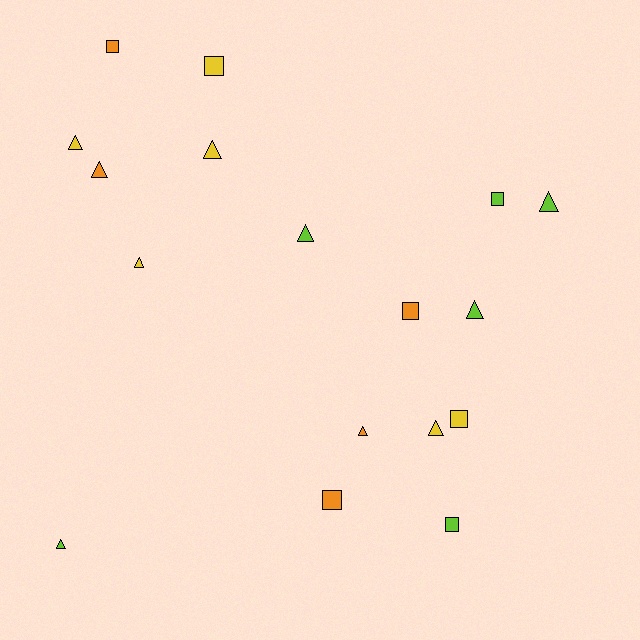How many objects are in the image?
There are 17 objects.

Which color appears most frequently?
Lime, with 6 objects.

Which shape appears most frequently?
Triangle, with 10 objects.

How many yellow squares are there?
There are 2 yellow squares.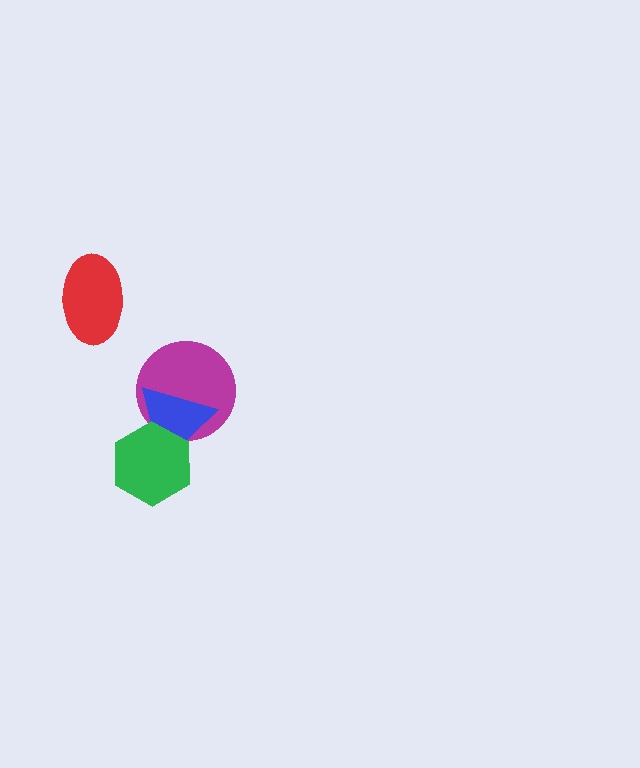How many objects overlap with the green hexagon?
2 objects overlap with the green hexagon.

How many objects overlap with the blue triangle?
2 objects overlap with the blue triangle.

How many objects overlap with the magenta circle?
2 objects overlap with the magenta circle.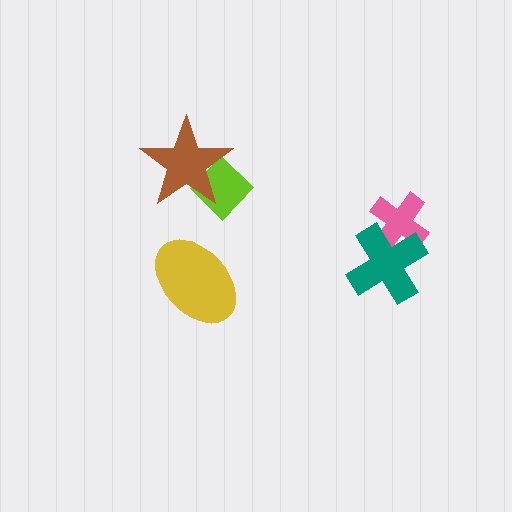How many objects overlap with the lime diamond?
1 object overlaps with the lime diamond.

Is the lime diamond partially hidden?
Yes, it is partially covered by another shape.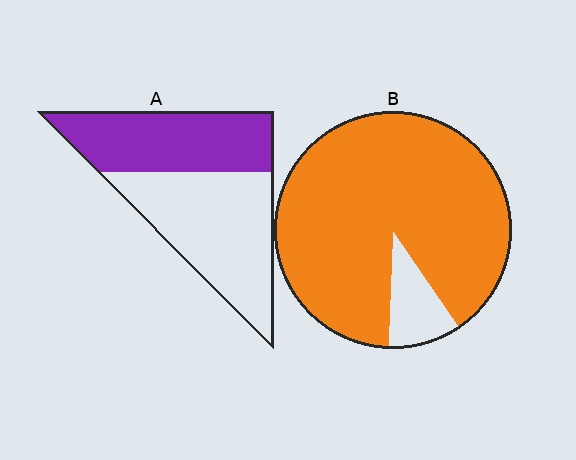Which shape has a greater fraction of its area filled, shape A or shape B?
Shape B.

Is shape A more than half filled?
No.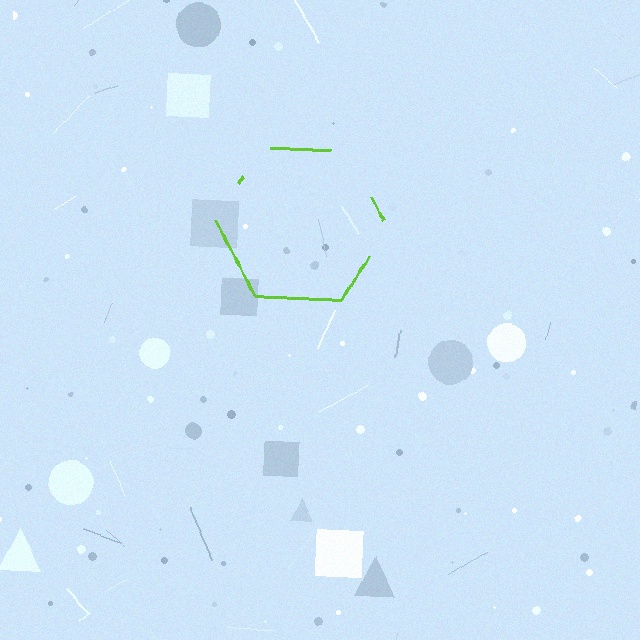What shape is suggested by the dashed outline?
The dashed outline suggests a hexagon.